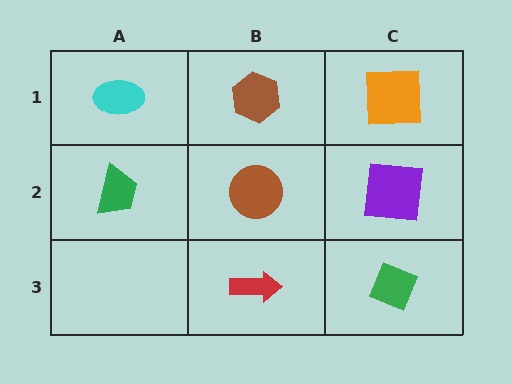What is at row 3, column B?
A red arrow.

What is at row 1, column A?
A cyan ellipse.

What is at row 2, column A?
A green trapezoid.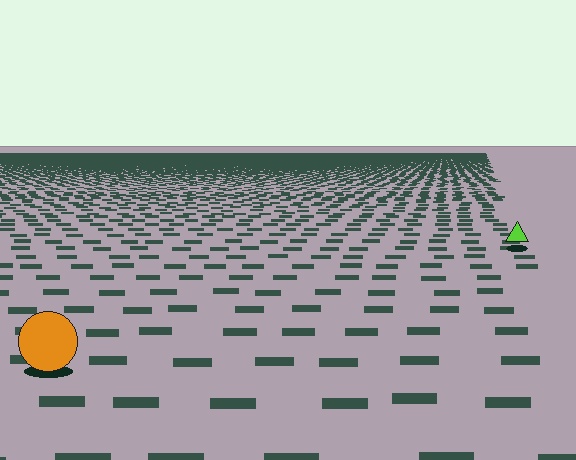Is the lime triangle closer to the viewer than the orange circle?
No. The orange circle is closer — you can tell from the texture gradient: the ground texture is coarser near it.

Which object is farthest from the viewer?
The lime triangle is farthest from the viewer. It appears smaller and the ground texture around it is denser.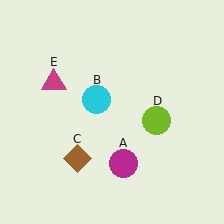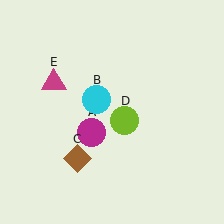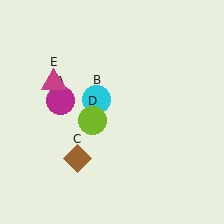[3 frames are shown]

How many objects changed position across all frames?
2 objects changed position: magenta circle (object A), lime circle (object D).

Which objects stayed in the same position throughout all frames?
Cyan circle (object B) and brown diamond (object C) and magenta triangle (object E) remained stationary.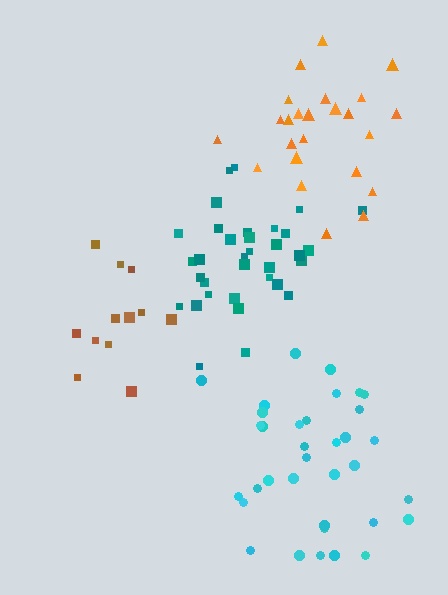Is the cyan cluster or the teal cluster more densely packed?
Teal.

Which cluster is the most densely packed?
Teal.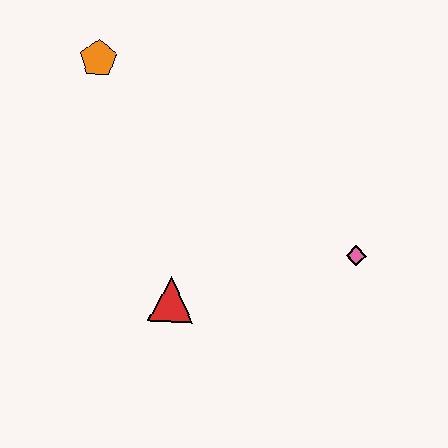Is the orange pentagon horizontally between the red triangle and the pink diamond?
No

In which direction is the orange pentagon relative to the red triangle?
The orange pentagon is above the red triangle.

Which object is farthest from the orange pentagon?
The pink diamond is farthest from the orange pentagon.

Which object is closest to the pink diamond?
The red triangle is closest to the pink diamond.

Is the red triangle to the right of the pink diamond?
No